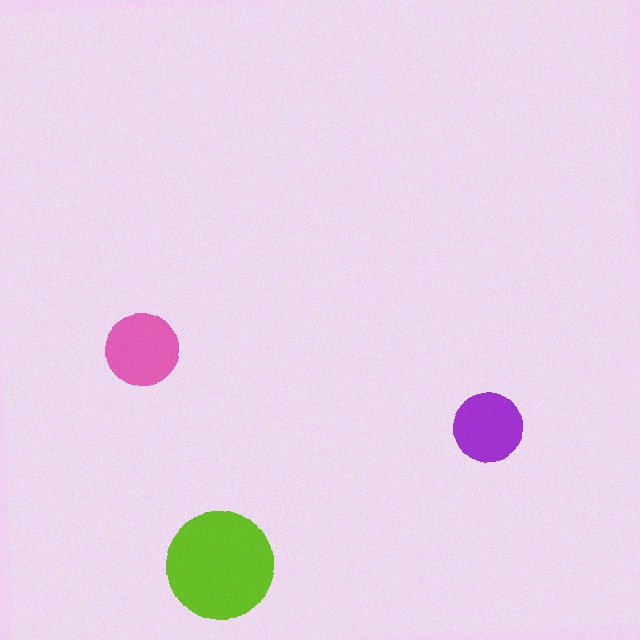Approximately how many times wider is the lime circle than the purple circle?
About 1.5 times wider.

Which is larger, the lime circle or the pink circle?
The lime one.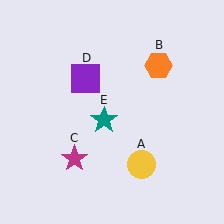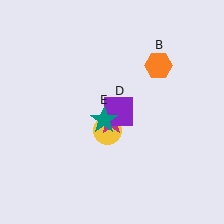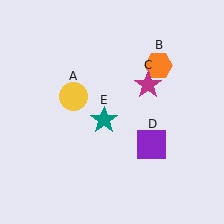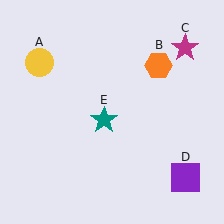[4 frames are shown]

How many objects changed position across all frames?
3 objects changed position: yellow circle (object A), magenta star (object C), purple square (object D).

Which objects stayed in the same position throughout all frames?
Orange hexagon (object B) and teal star (object E) remained stationary.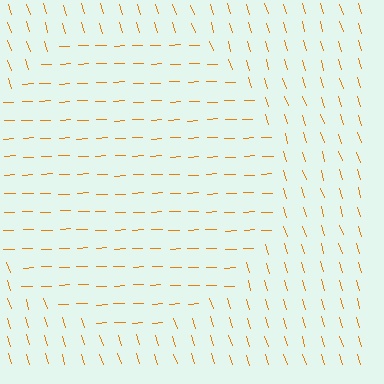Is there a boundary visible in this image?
Yes, there is a texture boundary formed by a change in line orientation.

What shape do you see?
I see a circle.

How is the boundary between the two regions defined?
The boundary is defined purely by a change in line orientation (approximately 74 degrees difference). All lines are the same color and thickness.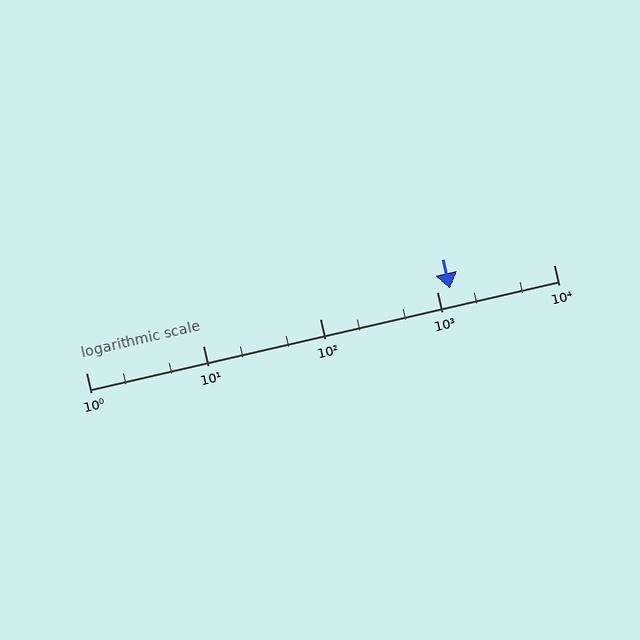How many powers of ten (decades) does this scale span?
The scale spans 4 decades, from 1 to 10000.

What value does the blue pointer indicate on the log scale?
The pointer indicates approximately 1300.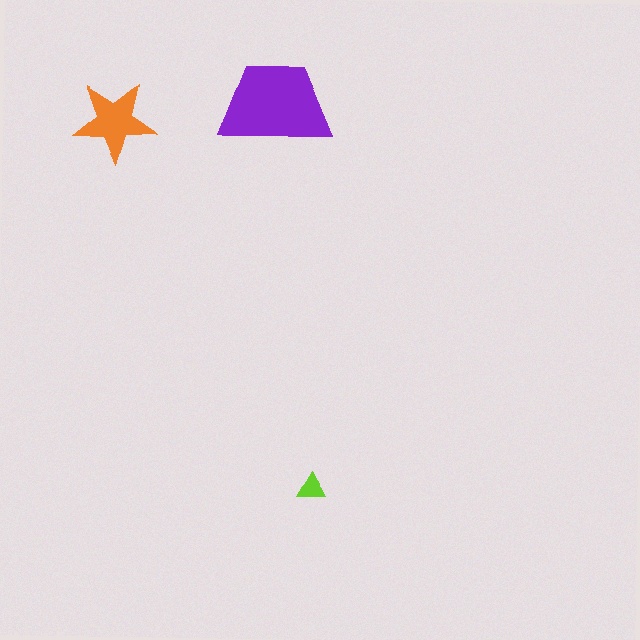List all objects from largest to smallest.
The purple trapezoid, the orange star, the lime triangle.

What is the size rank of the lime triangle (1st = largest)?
3rd.